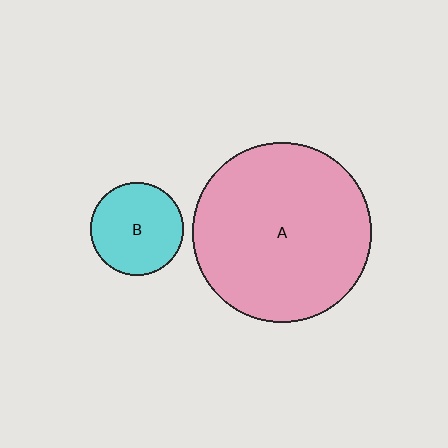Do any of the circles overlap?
No, none of the circles overlap.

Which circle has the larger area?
Circle A (pink).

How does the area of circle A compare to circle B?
Approximately 3.8 times.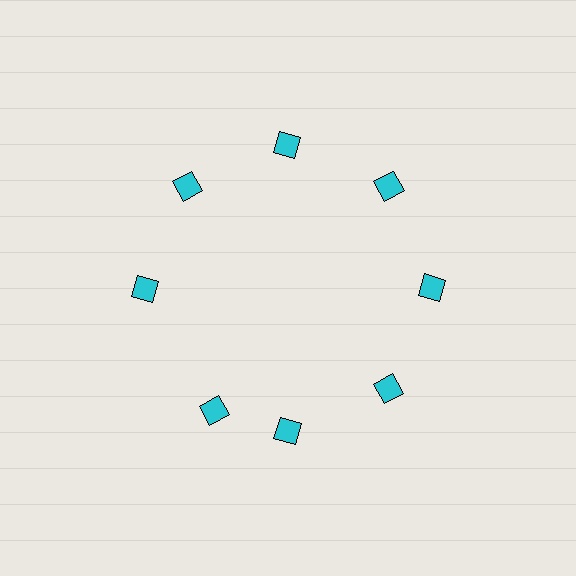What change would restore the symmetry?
The symmetry would be restored by rotating it back into even spacing with its neighbors so that all 8 diamonds sit at equal angles and equal distance from the center.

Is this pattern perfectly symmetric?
No. The 8 cyan diamonds are arranged in a ring, but one element near the 8 o'clock position is rotated out of alignment along the ring, breaking the 8-fold rotational symmetry.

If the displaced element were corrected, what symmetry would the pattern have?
It would have 8-fold rotational symmetry — the pattern would map onto itself every 45 degrees.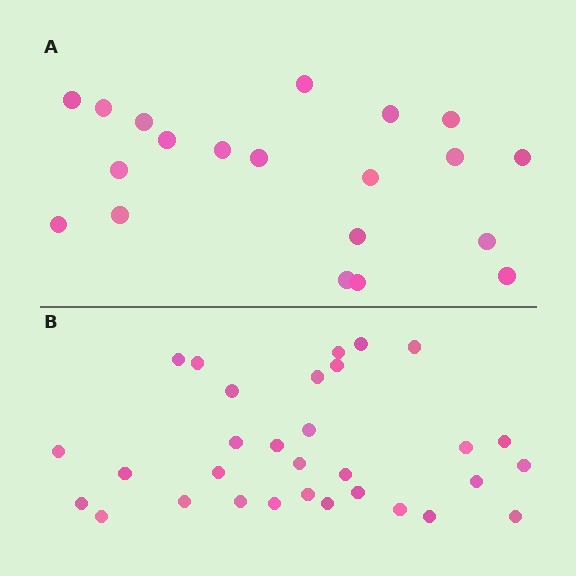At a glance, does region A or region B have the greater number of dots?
Region B (the bottom region) has more dots.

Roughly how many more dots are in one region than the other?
Region B has roughly 12 or so more dots than region A.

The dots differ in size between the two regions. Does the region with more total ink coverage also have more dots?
No. Region A has more total ink coverage because its dots are larger, but region B actually contains more individual dots. Total area can be misleading — the number of items is what matters here.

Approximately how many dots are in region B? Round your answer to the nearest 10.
About 30 dots. (The exact count is 31, which rounds to 30.)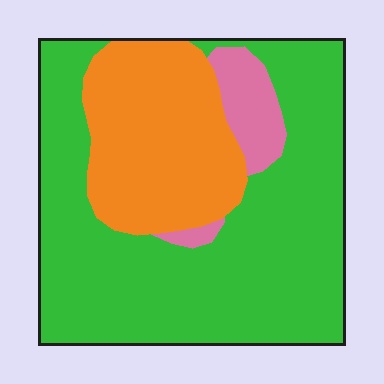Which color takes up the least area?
Pink, at roughly 5%.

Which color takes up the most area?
Green, at roughly 65%.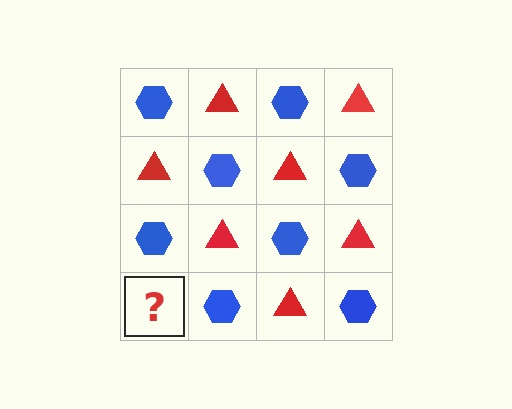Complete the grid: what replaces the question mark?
The question mark should be replaced with a red triangle.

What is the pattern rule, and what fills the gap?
The rule is that it alternates blue hexagon and red triangle in a checkerboard pattern. The gap should be filled with a red triangle.